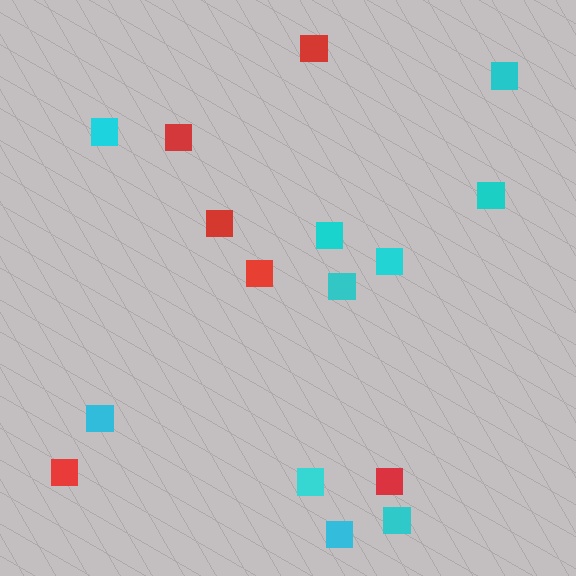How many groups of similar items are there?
There are 2 groups: one group of cyan squares (10) and one group of red squares (6).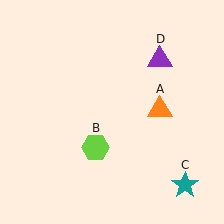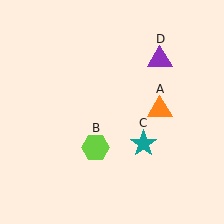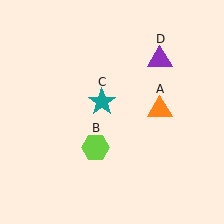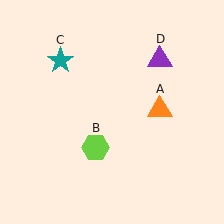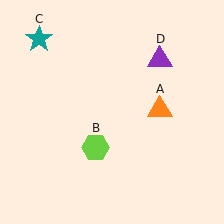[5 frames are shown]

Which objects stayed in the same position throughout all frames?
Orange triangle (object A) and lime hexagon (object B) and purple triangle (object D) remained stationary.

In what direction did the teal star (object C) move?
The teal star (object C) moved up and to the left.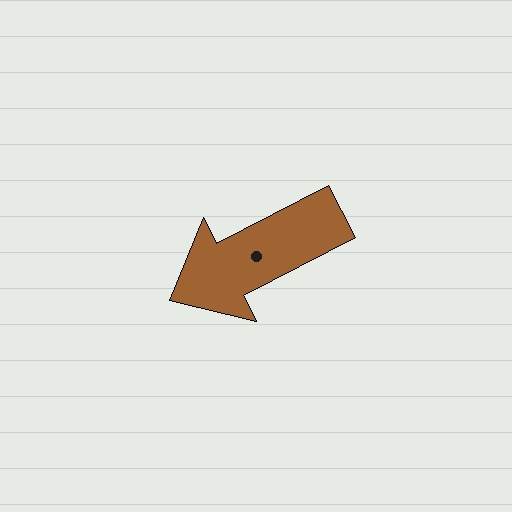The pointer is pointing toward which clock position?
Roughly 8 o'clock.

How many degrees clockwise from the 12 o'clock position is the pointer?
Approximately 243 degrees.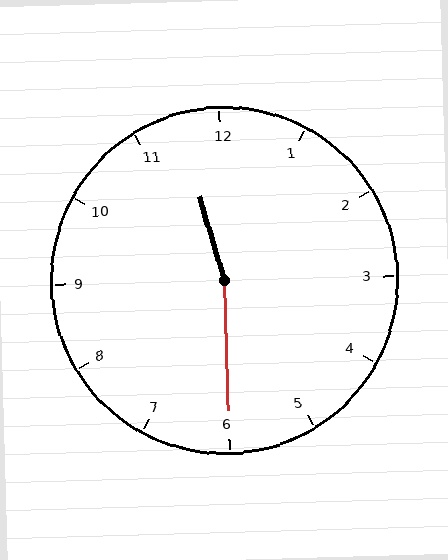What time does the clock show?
11:30.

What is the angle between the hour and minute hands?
Approximately 165 degrees.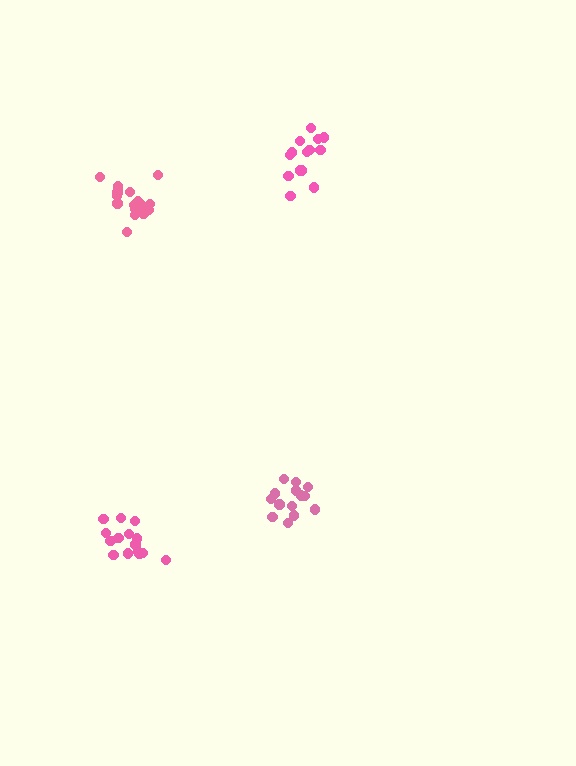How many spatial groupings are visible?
There are 4 spatial groupings.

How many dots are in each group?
Group 1: 14 dots, Group 2: 14 dots, Group 3: 18 dots, Group 4: 15 dots (61 total).